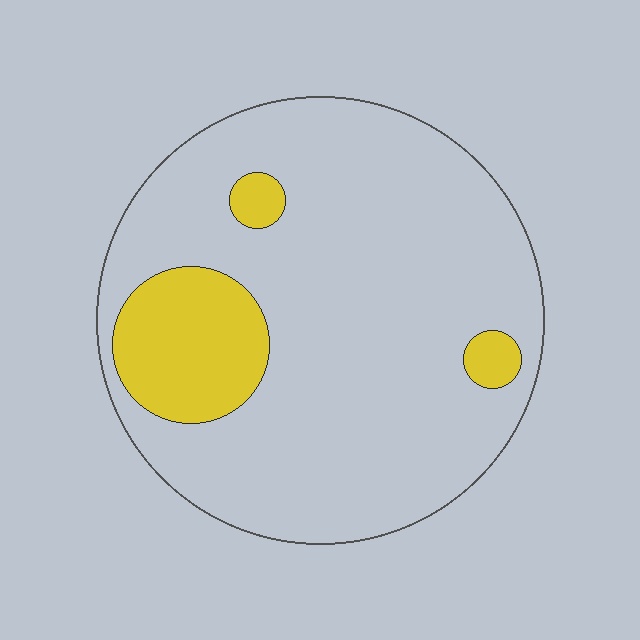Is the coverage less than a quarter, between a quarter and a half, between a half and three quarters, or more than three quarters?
Less than a quarter.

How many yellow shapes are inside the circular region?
3.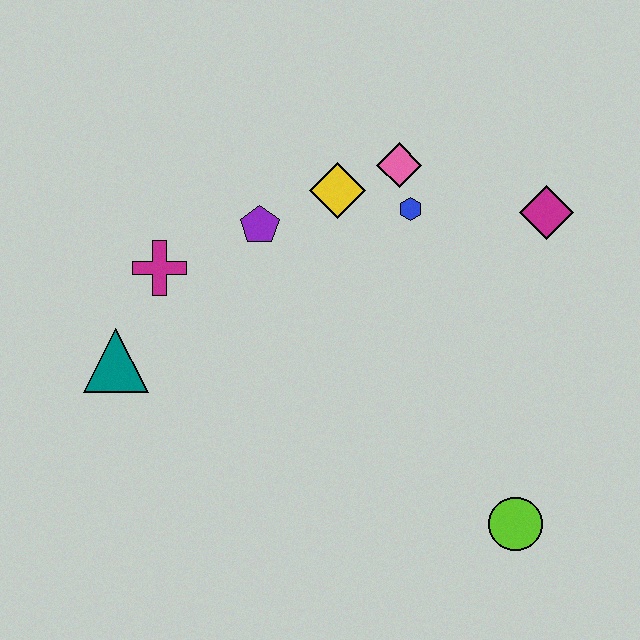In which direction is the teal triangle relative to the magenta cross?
The teal triangle is below the magenta cross.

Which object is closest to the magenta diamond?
The blue hexagon is closest to the magenta diamond.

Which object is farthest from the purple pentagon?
The lime circle is farthest from the purple pentagon.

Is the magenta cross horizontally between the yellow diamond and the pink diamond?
No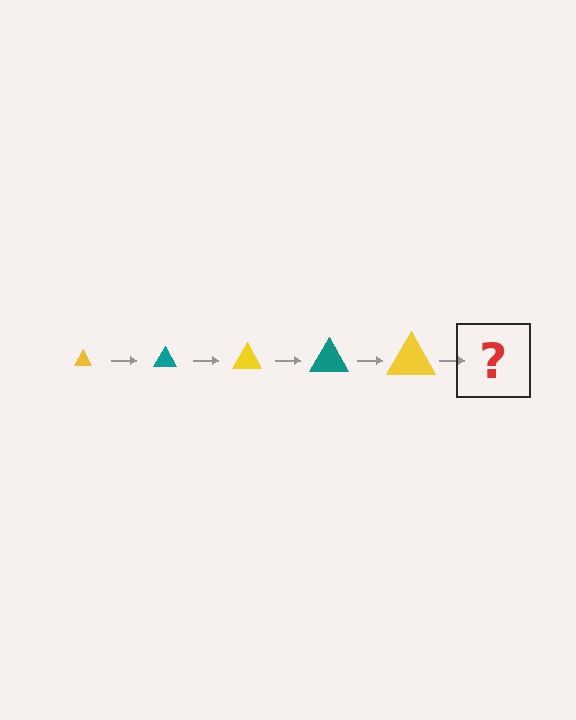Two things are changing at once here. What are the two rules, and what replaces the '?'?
The two rules are that the triangle grows larger each step and the color cycles through yellow and teal. The '?' should be a teal triangle, larger than the previous one.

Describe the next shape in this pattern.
It should be a teal triangle, larger than the previous one.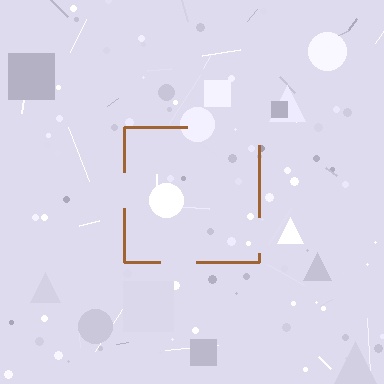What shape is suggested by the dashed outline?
The dashed outline suggests a square.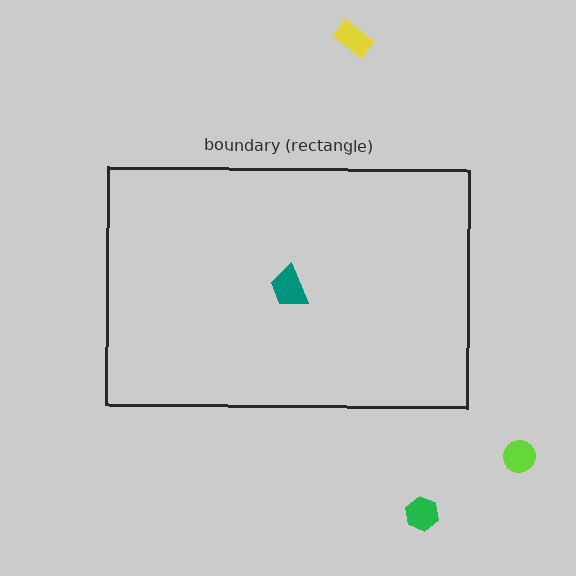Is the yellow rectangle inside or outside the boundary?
Outside.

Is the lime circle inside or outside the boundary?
Outside.